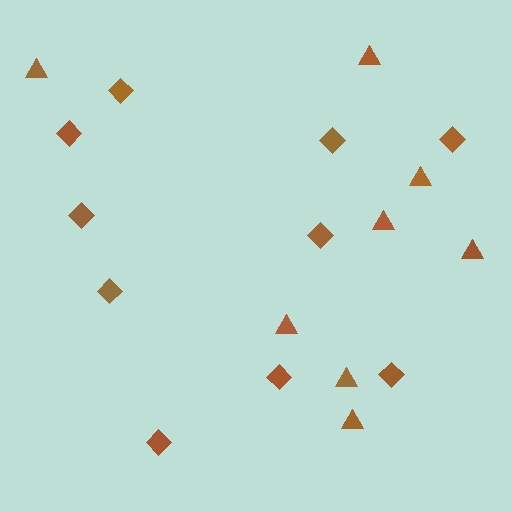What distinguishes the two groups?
There are 2 groups: one group of diamonds (10) and one group of triangles (8).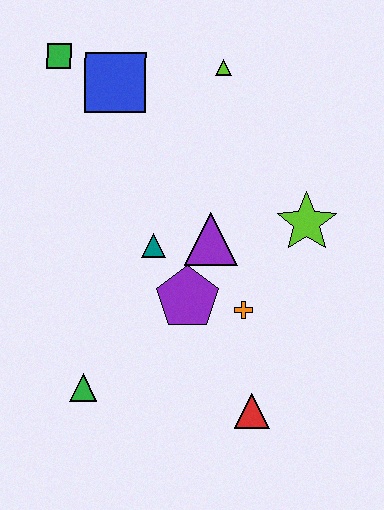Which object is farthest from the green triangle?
The lime triangle is farthest from the green triangle.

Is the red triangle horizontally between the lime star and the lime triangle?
Yes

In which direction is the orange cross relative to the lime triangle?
The orange cross is below the lime triangle.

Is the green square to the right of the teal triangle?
No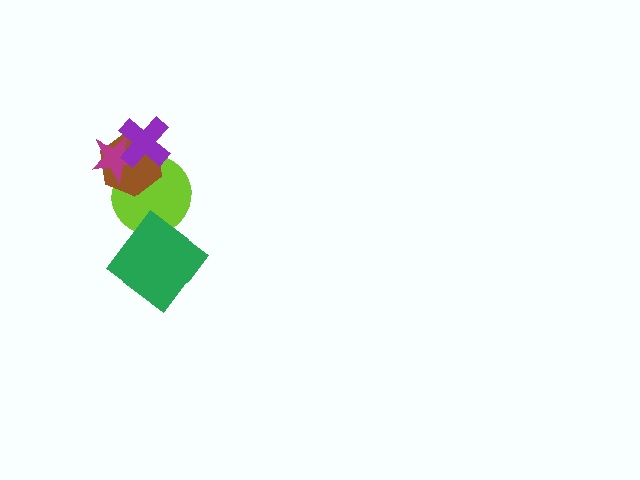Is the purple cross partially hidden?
No, no other shape covers it.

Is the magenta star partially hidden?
Yes, it is partially covered by another shape.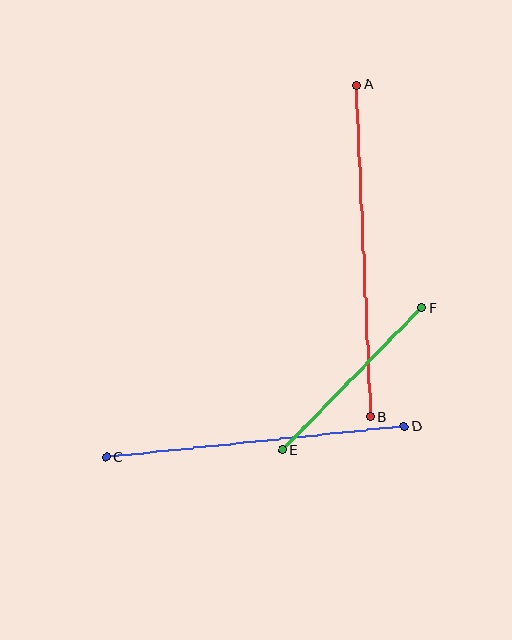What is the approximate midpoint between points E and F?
The midpoint is at approximately (352, 379) pixels.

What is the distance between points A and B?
The distance is approximately 333 pixels.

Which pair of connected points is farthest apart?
Points A and B are farthest apart.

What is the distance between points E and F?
The distance is approximately 199 pixels.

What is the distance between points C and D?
The distance is approximately 299 pixels.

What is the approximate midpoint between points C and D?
The midpoint is at approximately (255, 442) pixels.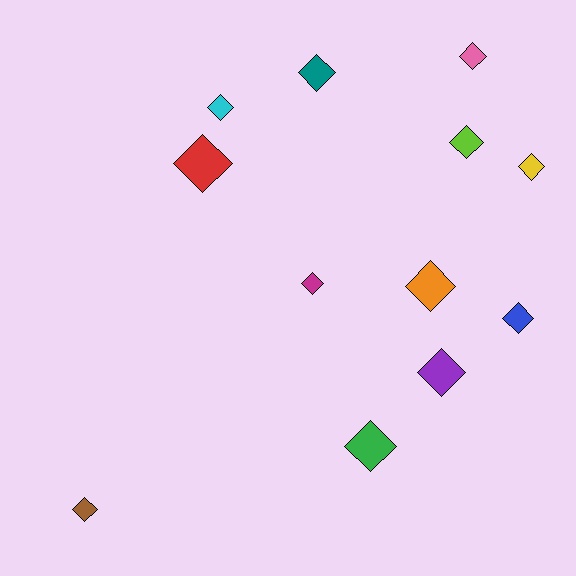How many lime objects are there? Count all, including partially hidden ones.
There is 1 lime object.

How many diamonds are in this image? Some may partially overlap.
There are 12 diamonds.